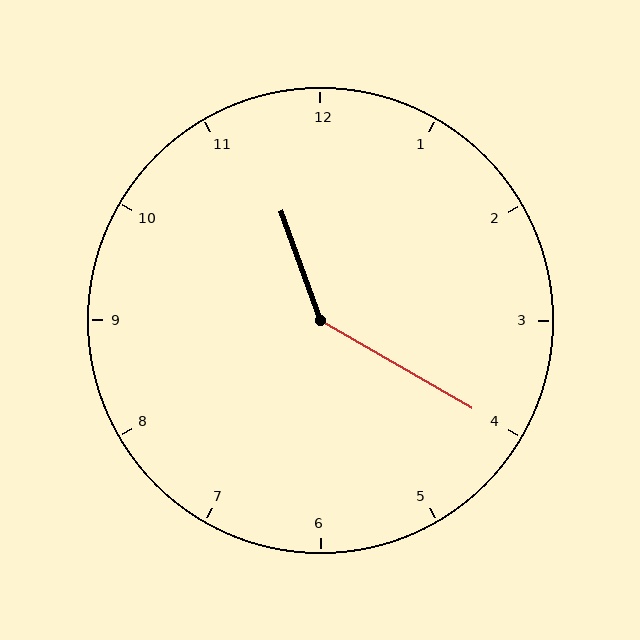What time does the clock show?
11:20.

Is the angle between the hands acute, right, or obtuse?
It is obtuse.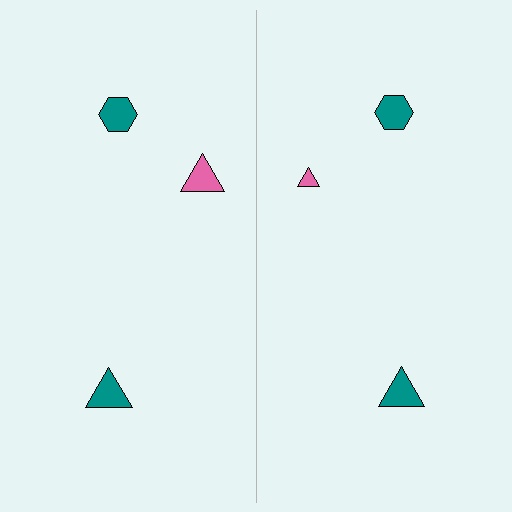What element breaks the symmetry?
The pink triangle on the right side has a different size than its mirror counterpart.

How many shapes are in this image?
There are 6 shapes in this image.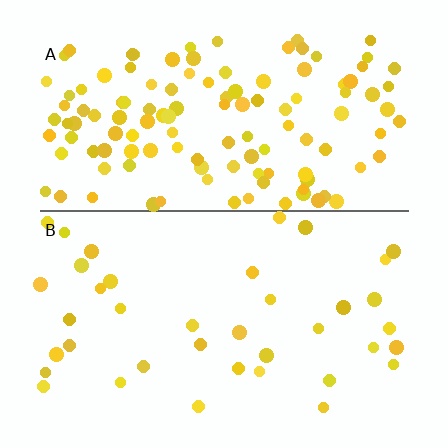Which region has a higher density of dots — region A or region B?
A (the top).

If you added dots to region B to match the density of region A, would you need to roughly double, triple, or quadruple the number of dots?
Approximately triple.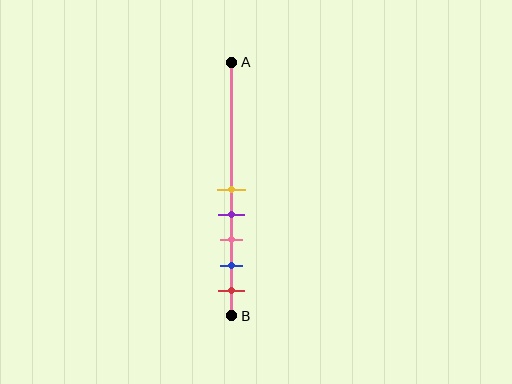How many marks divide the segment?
There are 5 marks dividing the segment.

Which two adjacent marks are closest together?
The yellow and purple marks are the closest adjacent pair.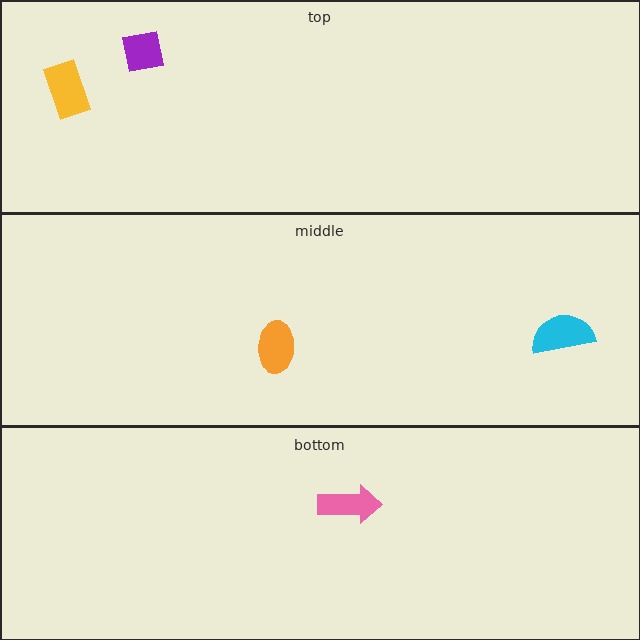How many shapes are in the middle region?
2.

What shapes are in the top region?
The yellow rectangle, the purple square.